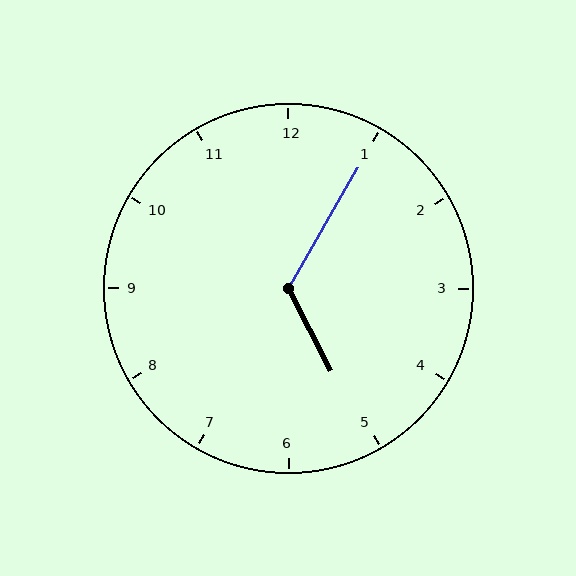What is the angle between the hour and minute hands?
Approximately 122 degrees.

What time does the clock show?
5:05.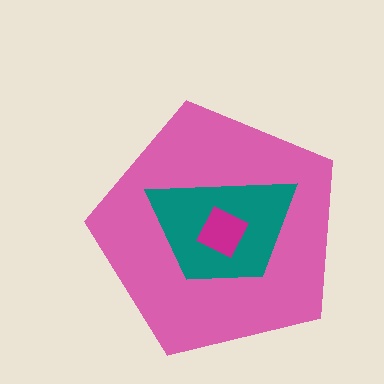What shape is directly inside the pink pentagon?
The teal trapezoid.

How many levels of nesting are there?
3.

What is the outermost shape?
The pink pentagon.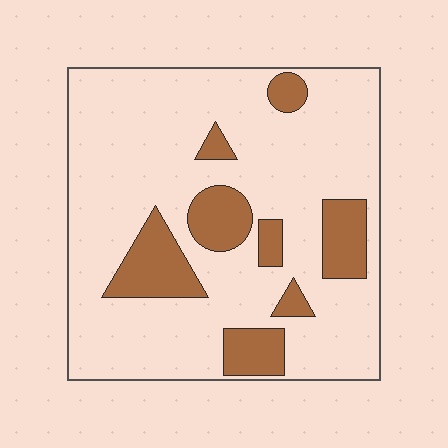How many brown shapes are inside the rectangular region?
8.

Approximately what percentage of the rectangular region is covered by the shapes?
Approximately 20%.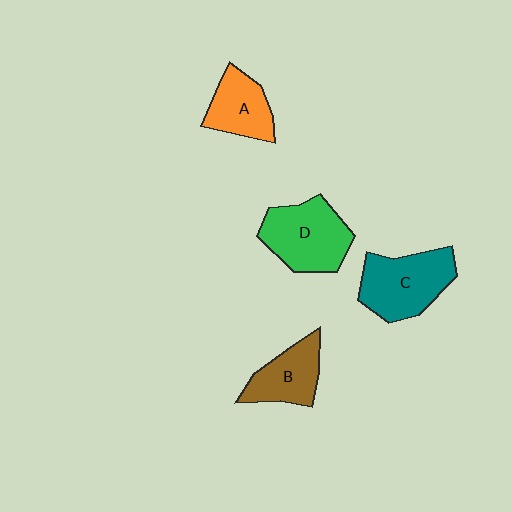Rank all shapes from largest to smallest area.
From largest to smallest: C (teal), D (green), B (brown), A (orange).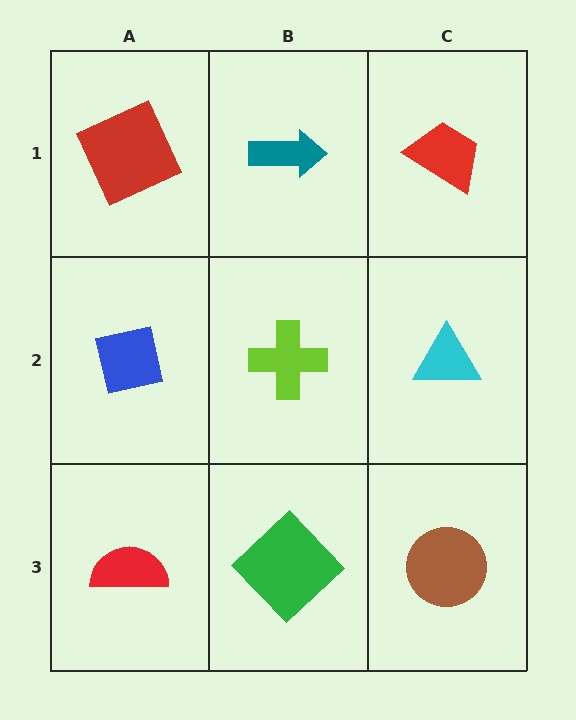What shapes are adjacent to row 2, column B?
A teal arrow (row 1, column B), a green diamond (row 3, column B), a blue square (row 2, column A), a cyan triangle (row 2, column C).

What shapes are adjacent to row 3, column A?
A blue square (row 2, column A), a green diamond (row 3, column B).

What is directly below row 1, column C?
A cyan triangle.